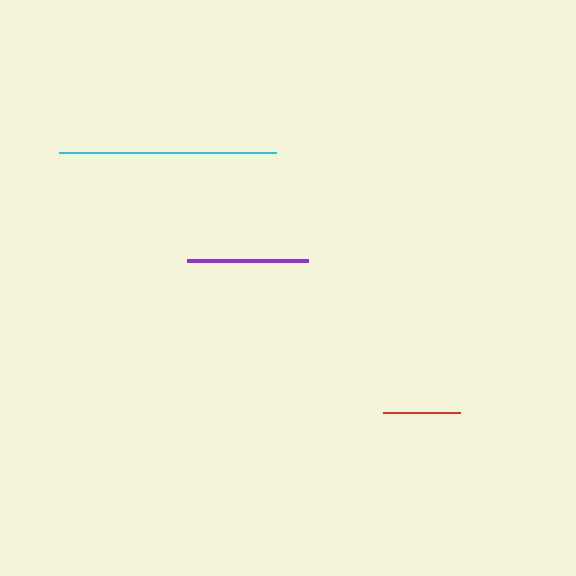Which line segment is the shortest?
The red line is the shortest at approximately 77 pixels.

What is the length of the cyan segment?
The cyan segment is approximately 217 pixels long.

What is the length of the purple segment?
The purple segment is approximately 122 pixels long.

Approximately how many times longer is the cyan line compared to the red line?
The cyan line is approximately 2.8 times the length of the red line.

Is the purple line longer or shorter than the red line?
The purple line is longer than the red line.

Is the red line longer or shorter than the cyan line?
The cyan line is longer than the red line.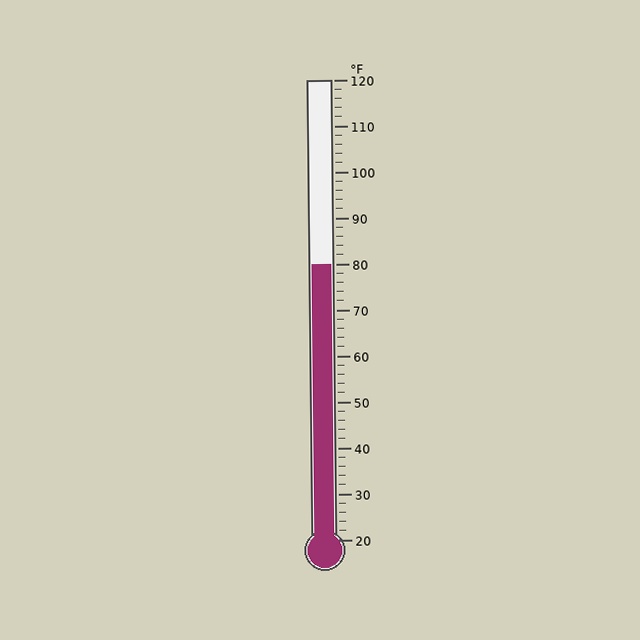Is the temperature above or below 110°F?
The temperature is below 110°F.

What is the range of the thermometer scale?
The thermometer scale ranges from 20°F to 120°F.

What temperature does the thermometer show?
The thermometer shows approximately 80°F.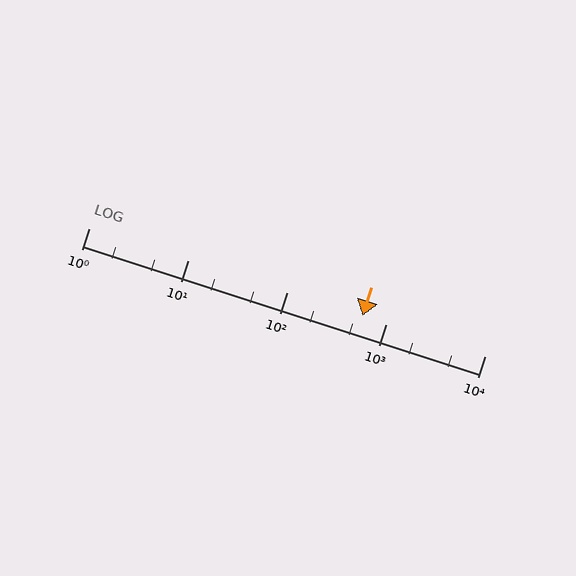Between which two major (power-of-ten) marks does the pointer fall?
The pointer is between 100 and 1000.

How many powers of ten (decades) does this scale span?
The scale spans 4 decades, from 1 to 10000.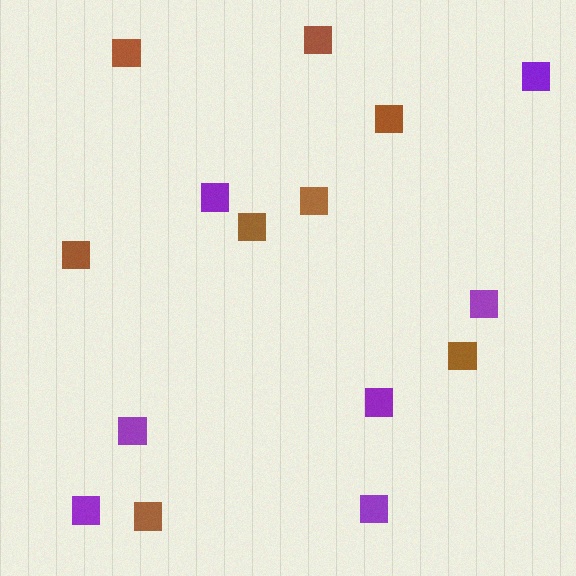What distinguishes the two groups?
There are 2 groups: one group of brown squares (8) and one group of purple squares (7).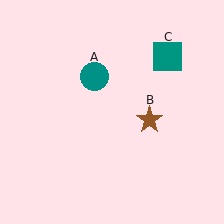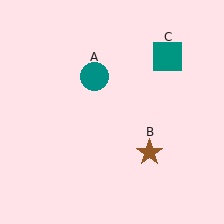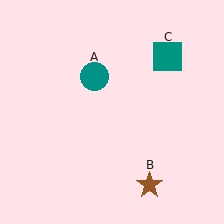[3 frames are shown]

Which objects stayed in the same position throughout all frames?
Teal circle (object A) and teal square (object C) remained stationary.